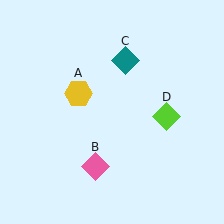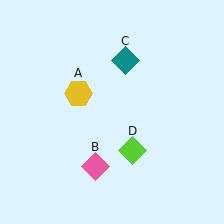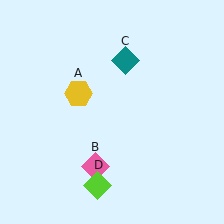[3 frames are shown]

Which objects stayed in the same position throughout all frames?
Yellow hexagon (object A) and pink diamond (object B) and teal diamond (object C) remained stationary.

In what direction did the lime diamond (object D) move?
The lime diamond (object D) moved down and to the left.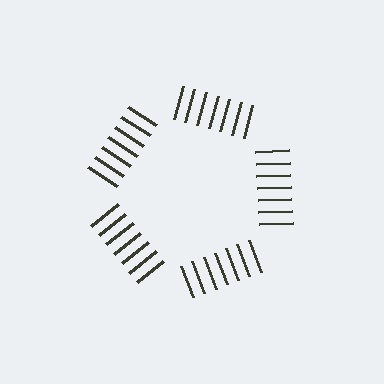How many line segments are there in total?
35 — 7 along each of the 5 edges.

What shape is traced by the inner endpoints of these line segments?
An illusory pentagon — the line segments terminate on its edges but no continuous stroke is drawn.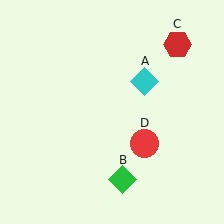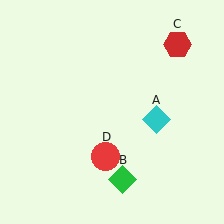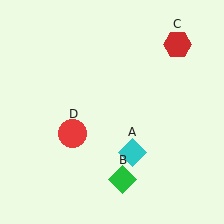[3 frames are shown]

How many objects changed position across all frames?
2 objects changed position: cyan diamond (object A), red circle (object D).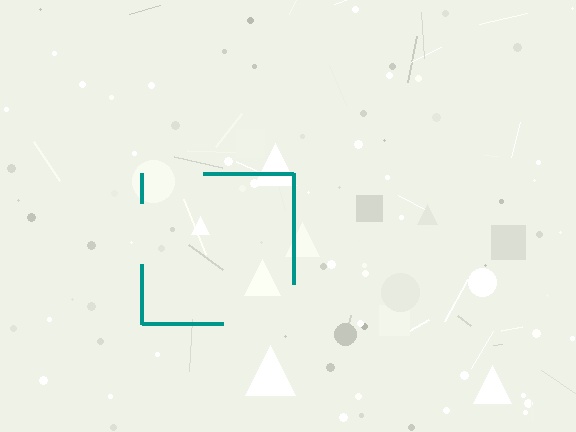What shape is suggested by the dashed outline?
The dashed outline suggests a square.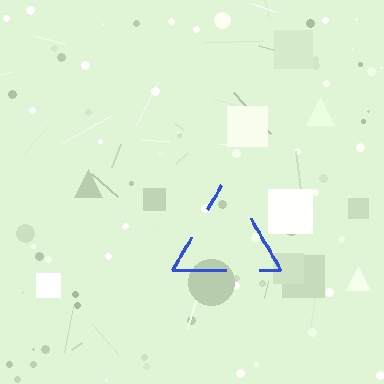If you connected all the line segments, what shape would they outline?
They would outline a triangle.